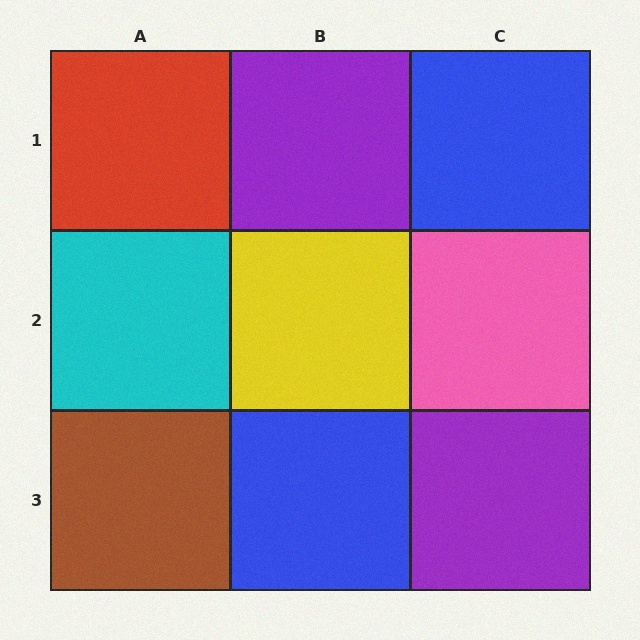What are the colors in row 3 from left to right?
Brown, blue, purple.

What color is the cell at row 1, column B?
Purple.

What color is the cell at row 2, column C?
Pink.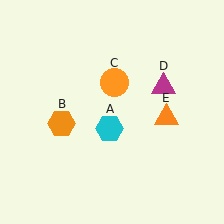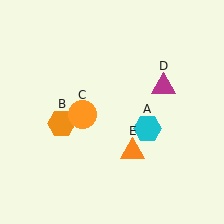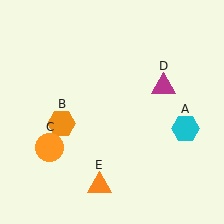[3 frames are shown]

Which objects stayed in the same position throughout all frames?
Orange hexagon (object B) and magenta triangle (object D) remained stationary.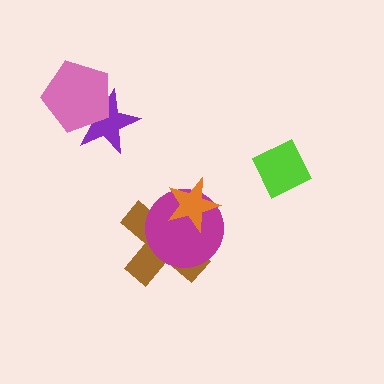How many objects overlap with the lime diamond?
0 objects overlap with the lime diamond.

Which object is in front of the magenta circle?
The orange star is in front of the magenta circle.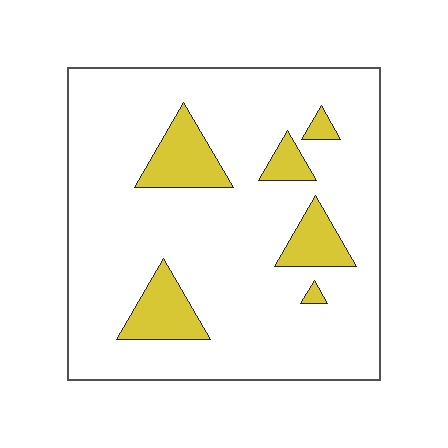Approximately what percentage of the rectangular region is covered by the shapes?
Approximately 15%.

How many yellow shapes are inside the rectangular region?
6.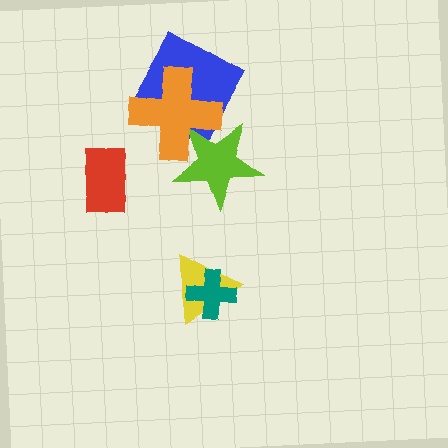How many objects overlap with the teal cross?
1 object overlaps with the teal cross.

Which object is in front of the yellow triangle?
The teal cross is in front of the yellow triangle.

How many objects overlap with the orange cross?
2 objects overlap with the orange cross.